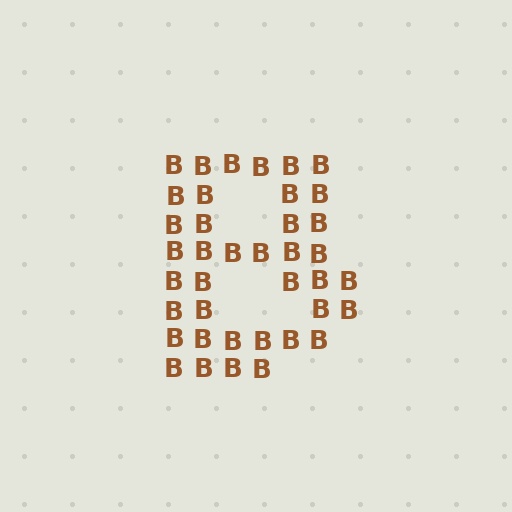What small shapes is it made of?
It is made of small letter B's.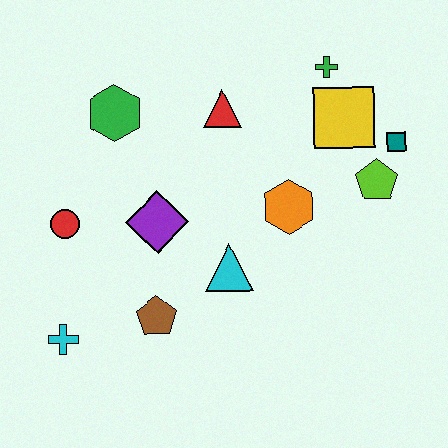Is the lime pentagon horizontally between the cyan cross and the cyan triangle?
No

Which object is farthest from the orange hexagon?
The cyan cross is farthest from the orange hexagon.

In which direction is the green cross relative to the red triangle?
The green cross is to the right of the red triangle.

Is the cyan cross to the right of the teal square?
No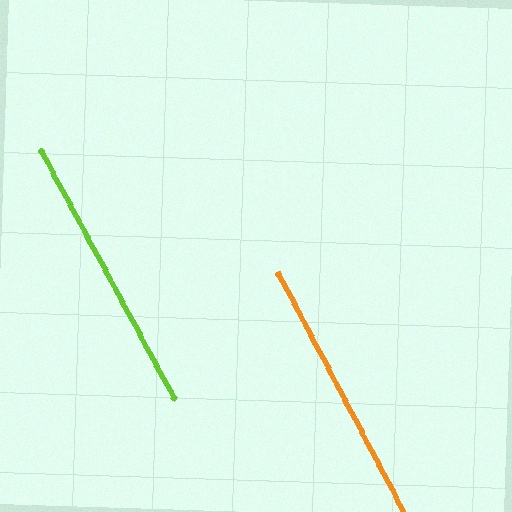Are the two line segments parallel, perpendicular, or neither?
Parallel — their directions differ by only 0.6°.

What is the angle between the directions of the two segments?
Approximately 1 degree.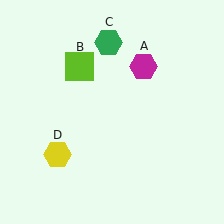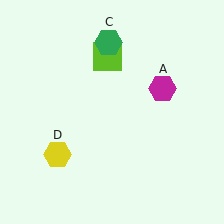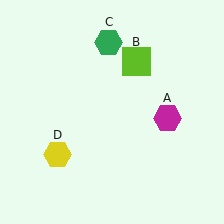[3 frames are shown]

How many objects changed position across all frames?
2 objects changed position: magenta hexagon (object A), lime square (object B).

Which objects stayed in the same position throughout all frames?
Green hexagon (object C) and yellow hexagon (object D) remained stationary.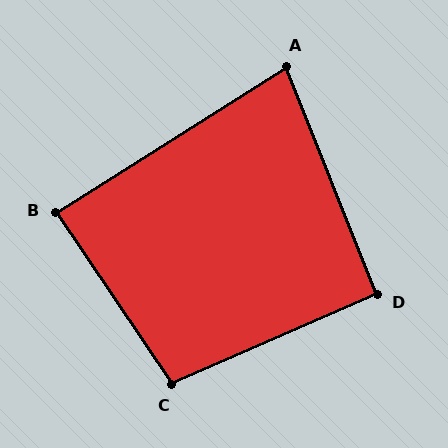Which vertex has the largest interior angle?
C, at approximately 100 degrees.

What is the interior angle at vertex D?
Approximately 92 degrees (approximately right).